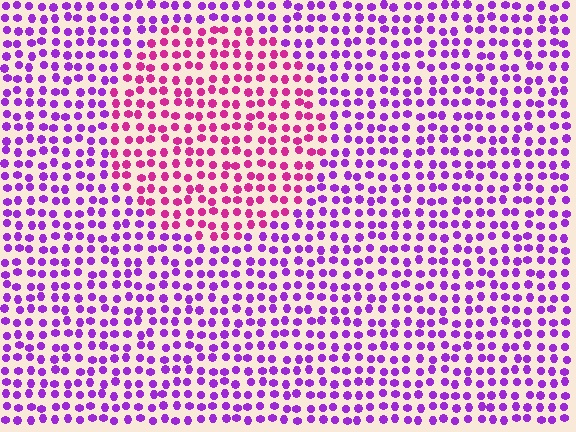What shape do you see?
I see a circle.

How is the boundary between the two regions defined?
The boundary is defined purely by a slight shift in hue (about 41 degrees). Spacing, size, and orientation are identical on both sides.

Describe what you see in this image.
The image is filled with small purple elements in a uniform arrangement. A circle-shaped region is visible where the elements are tinted to a slightly different hue, forming a subtle color boundary.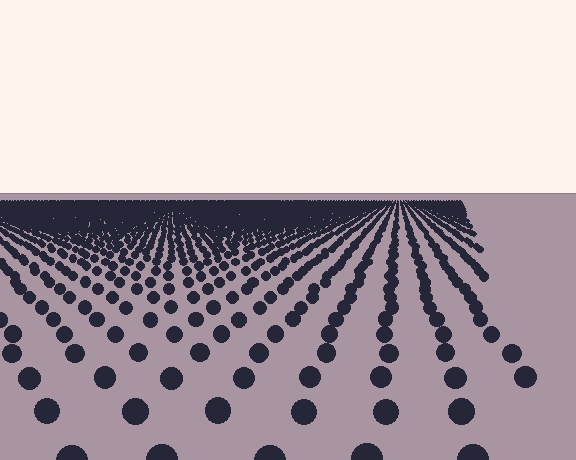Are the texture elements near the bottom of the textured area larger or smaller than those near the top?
Larger. Near the bottom, elements are closer to the viewer and appear at a bigger on-screen size.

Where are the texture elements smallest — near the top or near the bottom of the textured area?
Near the top.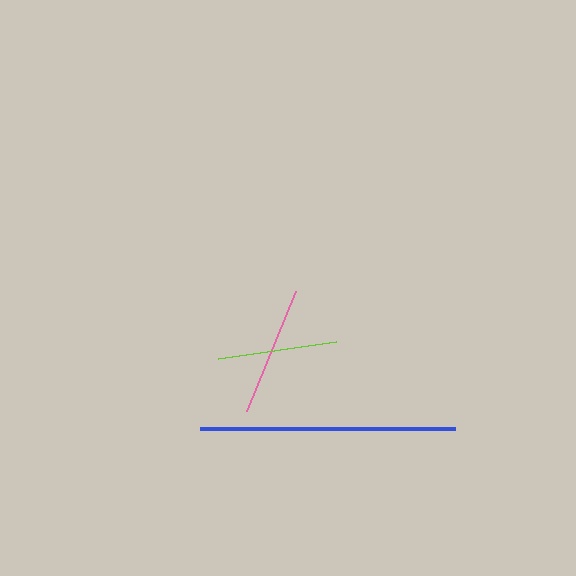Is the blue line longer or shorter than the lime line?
The blue line is longer than the lime line.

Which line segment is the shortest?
The lime line is the shortest at approximately 119 pixels.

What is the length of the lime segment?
The lime segment is approximately 119 pixels long.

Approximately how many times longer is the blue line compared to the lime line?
The blue line is approximately 2.1 times the length of the lime line.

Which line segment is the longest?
The blue line is the longest at approximately 255 pixels.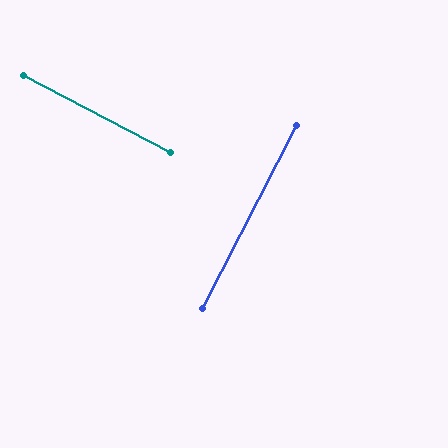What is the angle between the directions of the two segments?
Approximately 90 degrees.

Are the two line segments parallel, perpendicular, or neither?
Perpendicular — they meet at approximately 90°.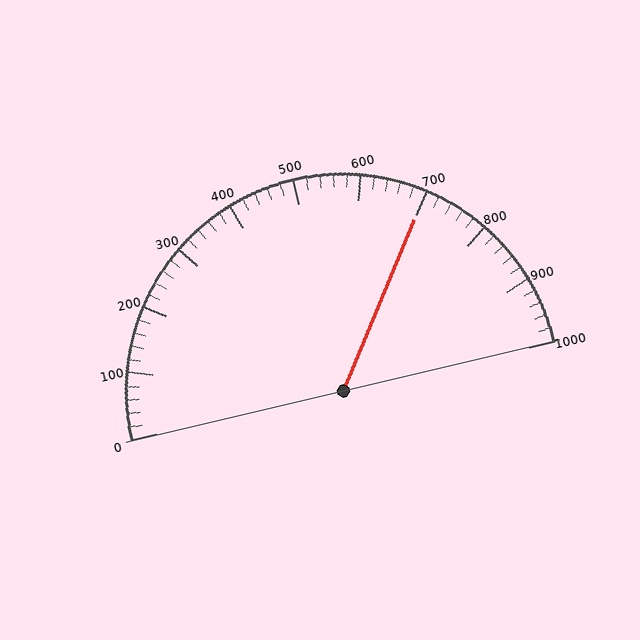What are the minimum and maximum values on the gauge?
The gauge ranges from 0 to 1000.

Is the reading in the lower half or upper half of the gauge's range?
The reading is in the upper half of the range (0 to 1000).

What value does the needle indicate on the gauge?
The needle indicates approximately 700.